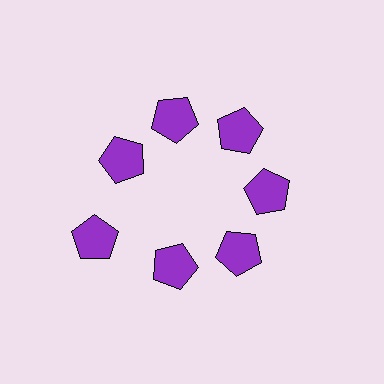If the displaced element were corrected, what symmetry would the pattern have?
It would have 7-fold rotational symmetry — the pattern would map onto itself every 51 degrees.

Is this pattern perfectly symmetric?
No. The 7 purple pentagons are arranged in a ring, but one element near the 8 o'clock position is pushed outward from the center, breaking the 7-fold rotational symmetry.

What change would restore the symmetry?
The symmetry would be restored by moving it inward, back onto the ring so that all 7 pentagons sit at equal angles and equal distance from the center.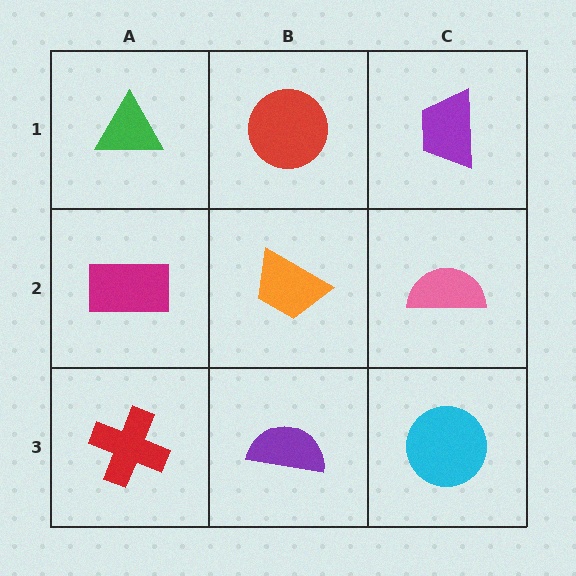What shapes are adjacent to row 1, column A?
A magenta rectangle (row 2, column A), a red circle (row 1, column B).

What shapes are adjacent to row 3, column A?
A magenta rectangle (row 2, column A), a purple semicircle (row 3, column B).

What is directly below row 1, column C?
A pink semicircle.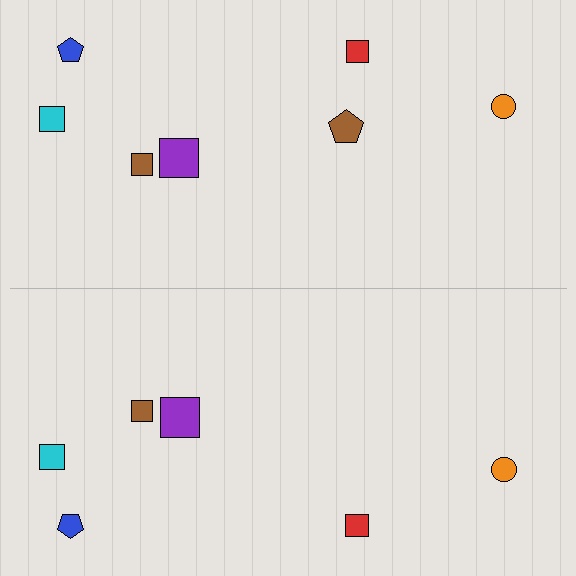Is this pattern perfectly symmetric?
No, the pattern is not perfectly symmetric. A brown pentagon is missing from the bottom side.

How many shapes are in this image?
There are 13 shapes in this image.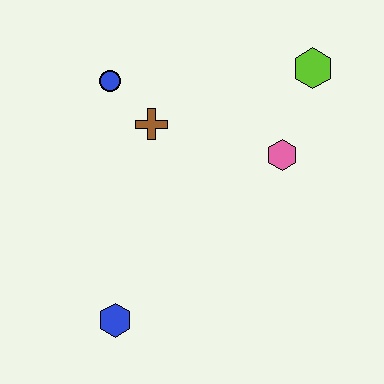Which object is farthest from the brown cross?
The blue hexagon is farthest from the brown cross.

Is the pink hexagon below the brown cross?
Yes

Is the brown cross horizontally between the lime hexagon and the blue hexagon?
Yes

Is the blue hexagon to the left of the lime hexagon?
Yes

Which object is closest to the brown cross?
The blue circle is closest to the brown cross.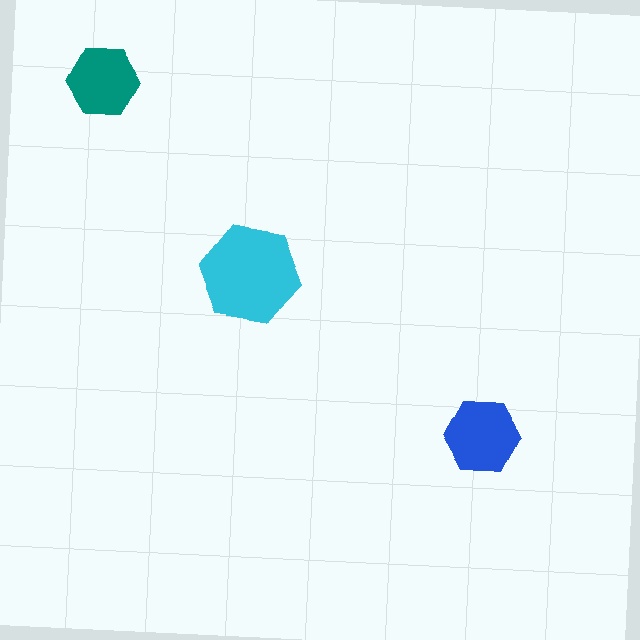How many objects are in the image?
There are 3 objects in the image.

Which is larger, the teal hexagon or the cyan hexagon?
The cyan one.